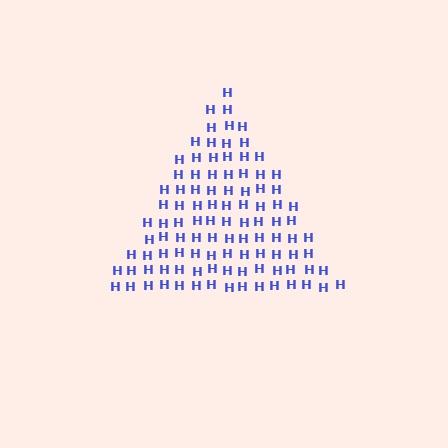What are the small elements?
The small elements are letter H's.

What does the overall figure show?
The overall figure shows a triangle.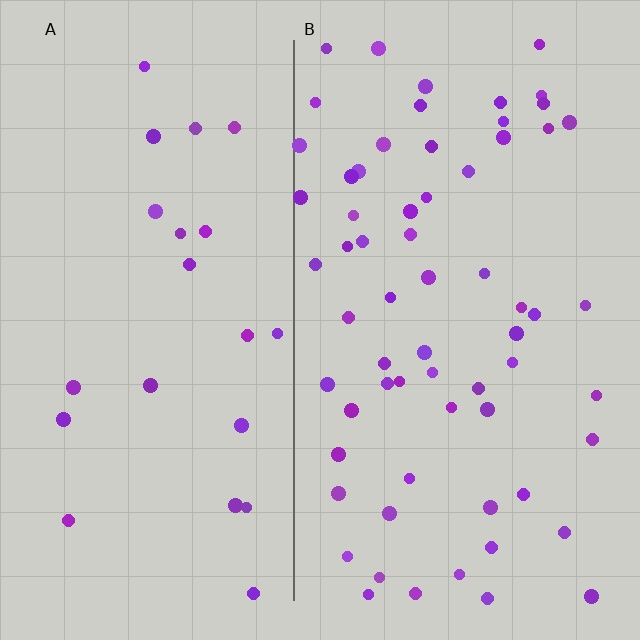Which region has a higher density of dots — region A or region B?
B (the right).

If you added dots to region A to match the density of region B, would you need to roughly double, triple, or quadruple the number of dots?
Approximately triple.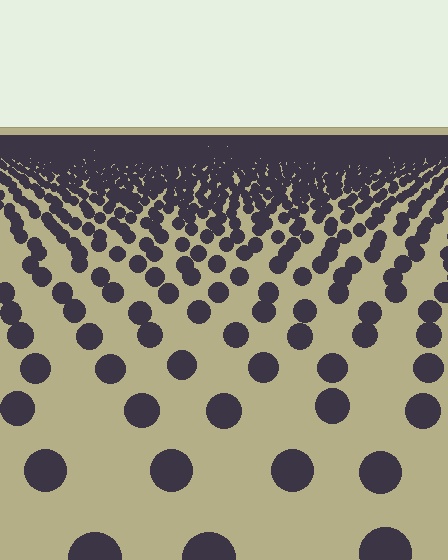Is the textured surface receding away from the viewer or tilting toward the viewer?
The surface is receding away from the viewer. Texture elements get smaller and denser toward the top.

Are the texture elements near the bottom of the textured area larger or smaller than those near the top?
Larger. Near the bottom, elements are closer to the viewer and appear at a bigger on-screen size.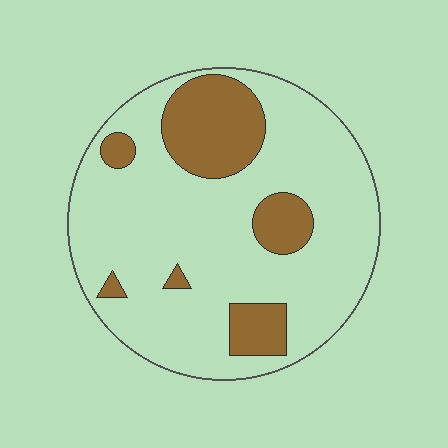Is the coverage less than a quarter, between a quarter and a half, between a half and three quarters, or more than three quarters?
Less than a quarter.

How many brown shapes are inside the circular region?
6.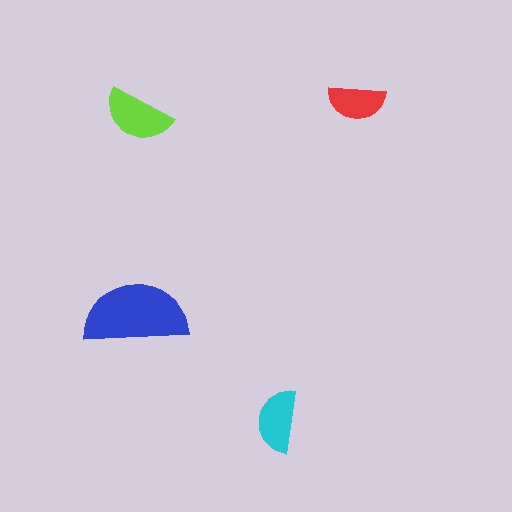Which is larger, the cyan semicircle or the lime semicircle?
The lime one.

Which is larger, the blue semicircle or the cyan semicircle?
The blue one.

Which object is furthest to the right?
The red semicircle is rightmost.